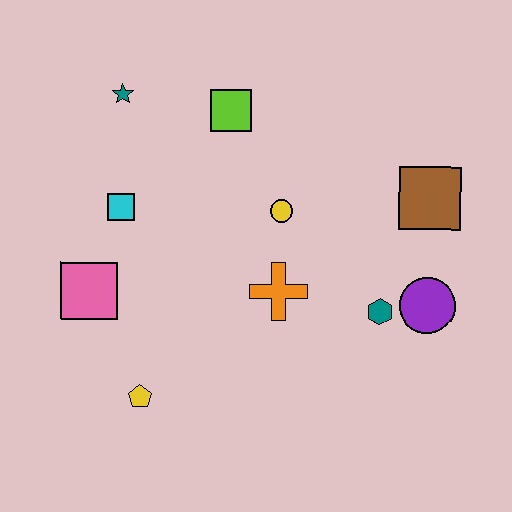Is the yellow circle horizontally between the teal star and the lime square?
No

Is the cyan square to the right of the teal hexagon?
No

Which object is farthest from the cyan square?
The purple circle is farthest from the cyan square.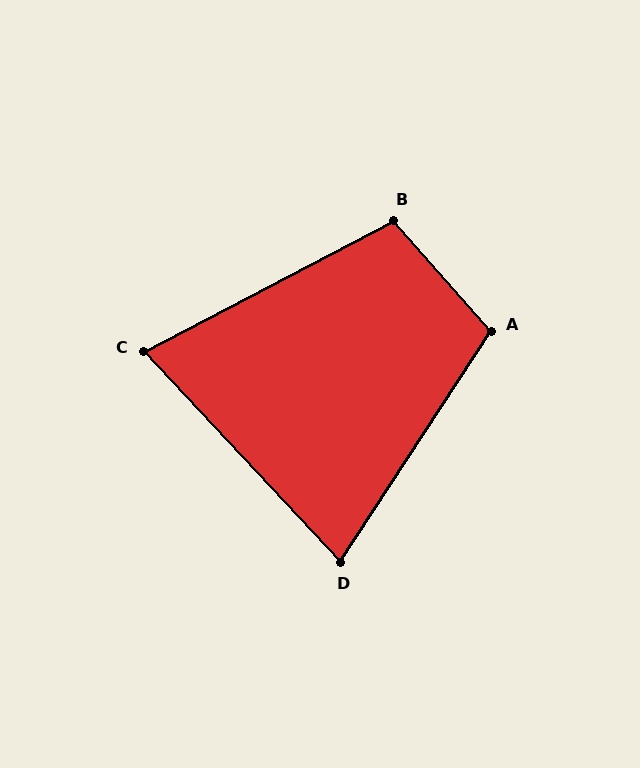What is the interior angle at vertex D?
Approximately 76 degrees (acute).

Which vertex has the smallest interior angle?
C, at approximately 75 degrees.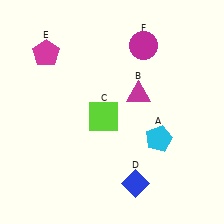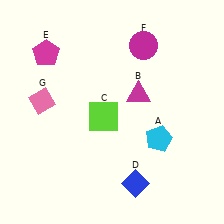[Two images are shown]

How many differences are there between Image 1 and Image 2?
There is 1 difference between the two images.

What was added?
A pink diamond (G) was added in Image 2.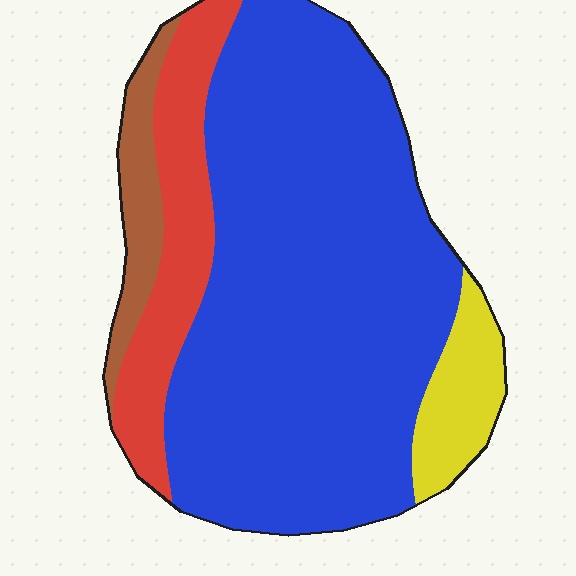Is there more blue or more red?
Blue.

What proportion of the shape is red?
Red takes up about one sixth (1/6) of the shape.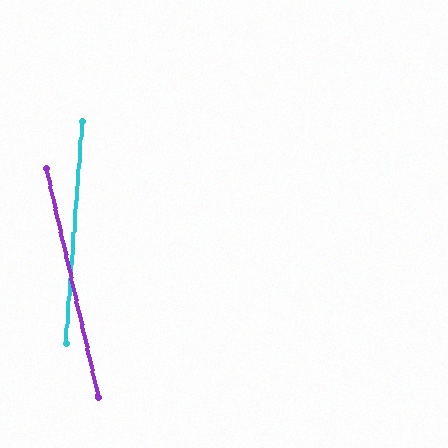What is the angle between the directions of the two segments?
Approximately 17 degrees.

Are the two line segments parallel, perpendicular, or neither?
Neither parallel nor perpendicular — they differ by about 17°.